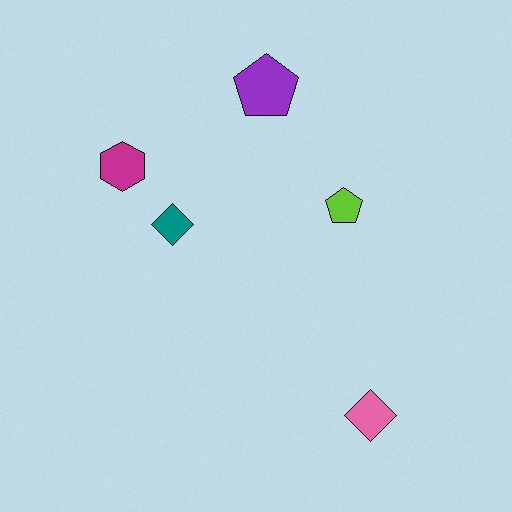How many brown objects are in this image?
There are no brown objects.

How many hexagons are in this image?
There is 1 hexagon.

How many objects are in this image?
There are 5 objects.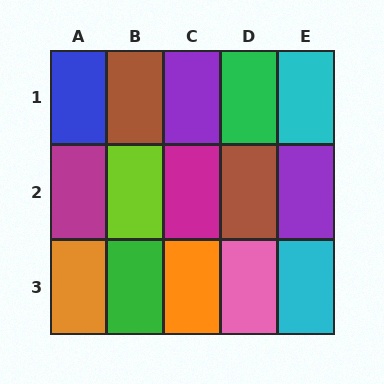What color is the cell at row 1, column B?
Brown.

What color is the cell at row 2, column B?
Lime.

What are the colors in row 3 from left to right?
Orange, green, orange, pink, cyan.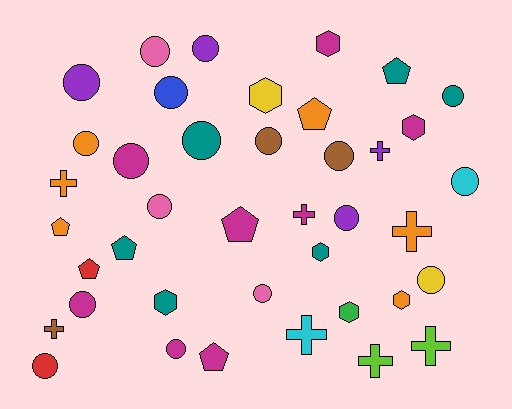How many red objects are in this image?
There are 2 red objects.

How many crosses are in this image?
There are 8 crosses.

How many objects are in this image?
There are 40 objects.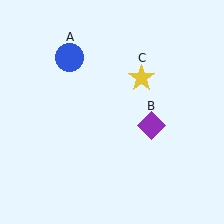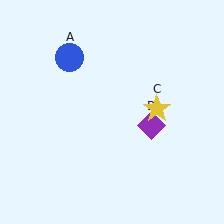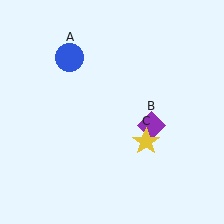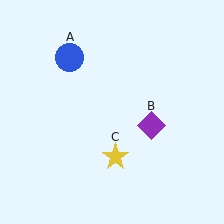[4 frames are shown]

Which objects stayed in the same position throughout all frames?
Blue circle (object A) and purple diamond (object B) remained stationary.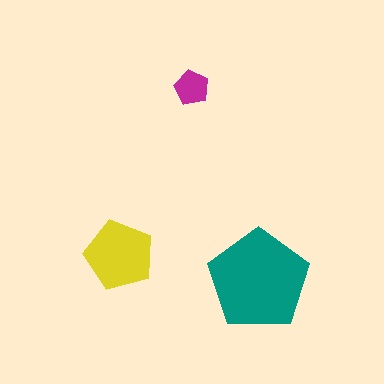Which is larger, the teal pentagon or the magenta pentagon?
The teal one.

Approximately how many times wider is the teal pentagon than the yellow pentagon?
About 1.5 times wider.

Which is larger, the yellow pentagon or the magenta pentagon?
The yellow one.